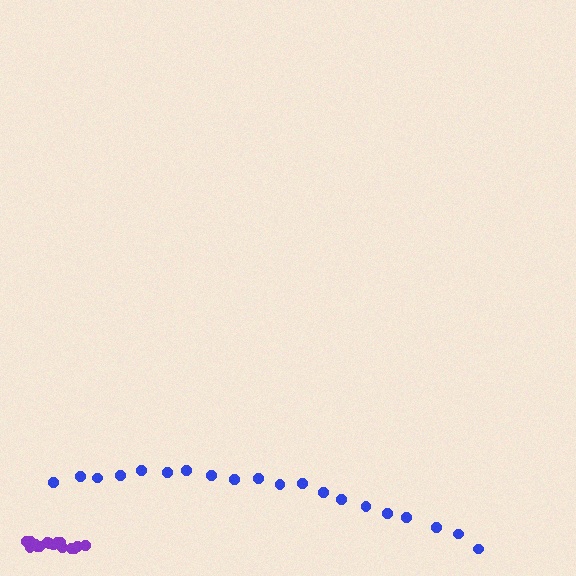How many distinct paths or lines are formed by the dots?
There are 2 distinct paths.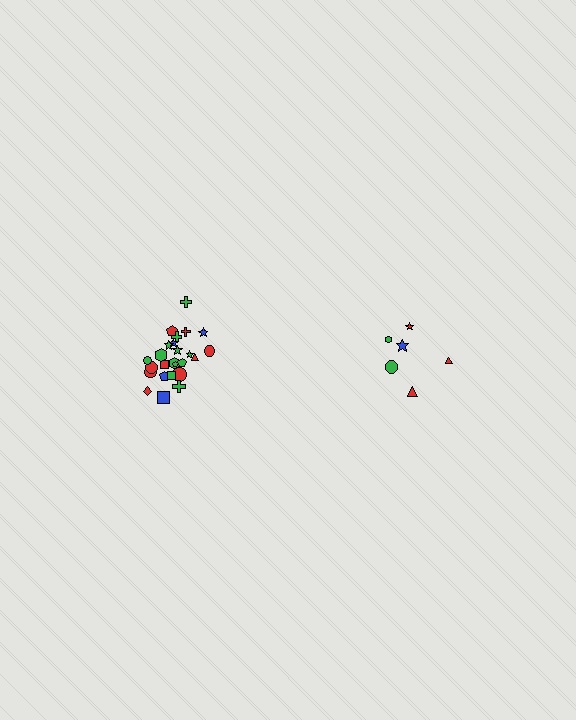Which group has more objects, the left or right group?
The left group.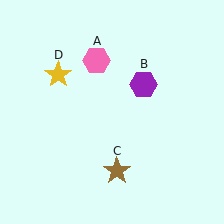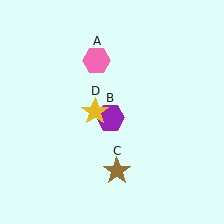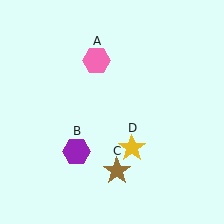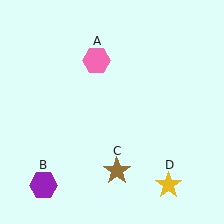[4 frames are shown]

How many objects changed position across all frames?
2 objects changed position: purple hexagon (object B), yellow star (object D).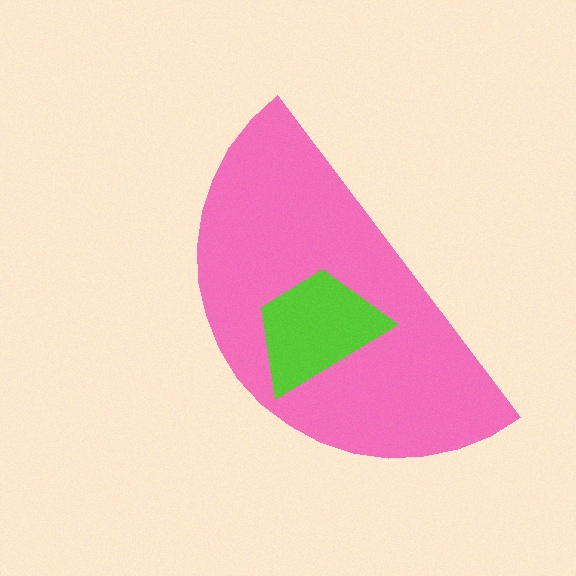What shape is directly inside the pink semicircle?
The lime trapezoid.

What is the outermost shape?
The pink semicircle.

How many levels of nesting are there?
2.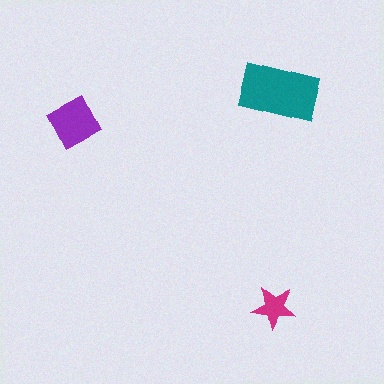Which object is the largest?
The teal rectangle.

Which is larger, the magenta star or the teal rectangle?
The teal rectangle.